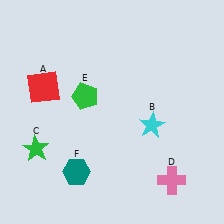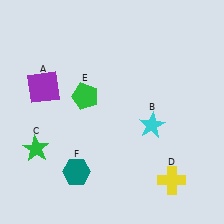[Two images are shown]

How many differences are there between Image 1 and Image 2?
There are 2 differences between the two images.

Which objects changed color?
A changed from red to purple. D changed from pink to yellow.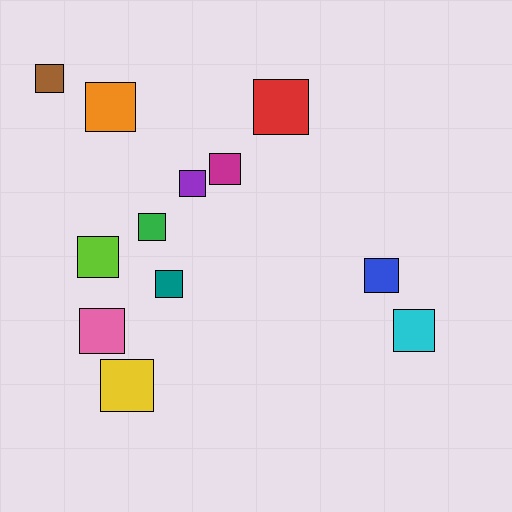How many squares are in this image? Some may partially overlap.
There are 12 squares.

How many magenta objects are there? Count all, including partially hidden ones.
There is 1 magenta object.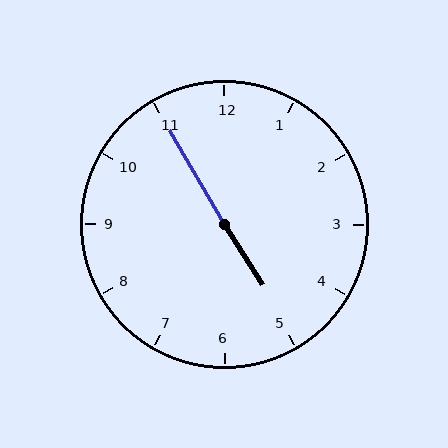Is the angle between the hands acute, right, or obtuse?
It is obtuse.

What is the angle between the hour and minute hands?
Approximately 178 degrees.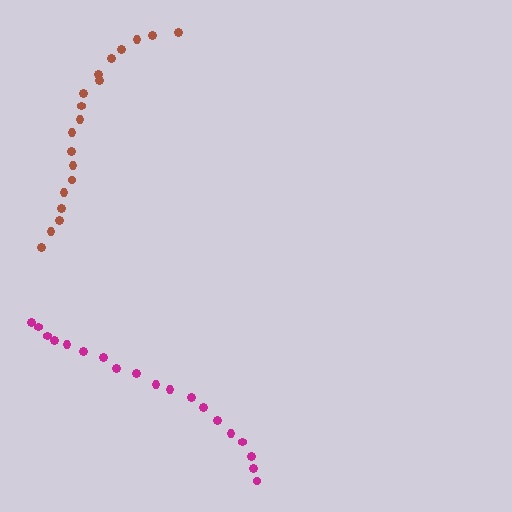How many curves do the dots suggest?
There are 2 distinct paths.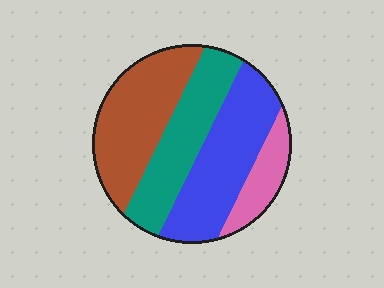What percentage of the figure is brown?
Brown takes up about one third (1/3) of the figure.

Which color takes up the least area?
Pink, at roughly 10%.